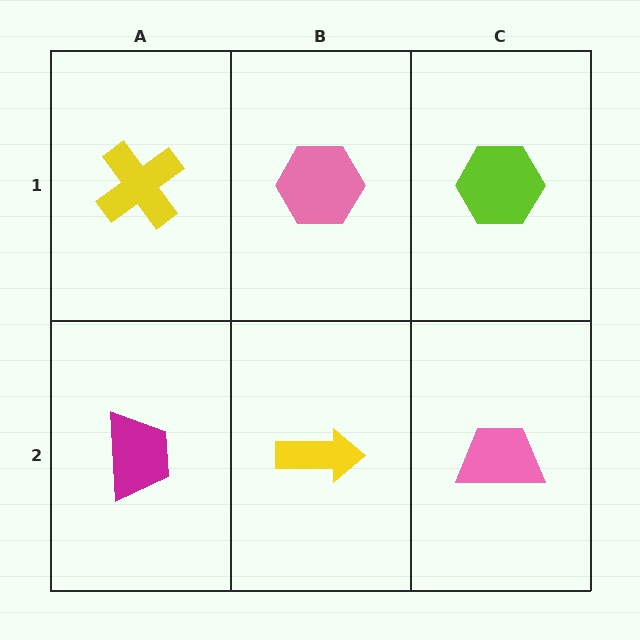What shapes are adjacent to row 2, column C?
A lime hexagon (row 1, column C), a yellow arrow (row 2, column B).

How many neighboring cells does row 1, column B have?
3.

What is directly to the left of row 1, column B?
A yellow cross.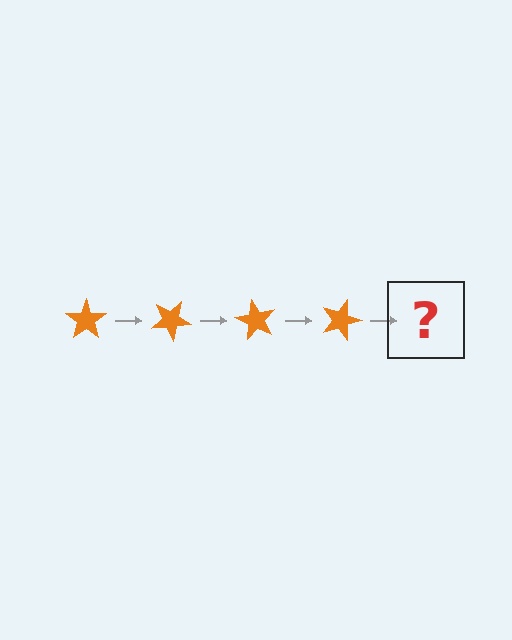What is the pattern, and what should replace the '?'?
The pattern is that the star rotates 30 degrees each step. The '?' should be an orange star rotated 120 degrees.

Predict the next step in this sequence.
The next step is an orange star rotated 120 degrees.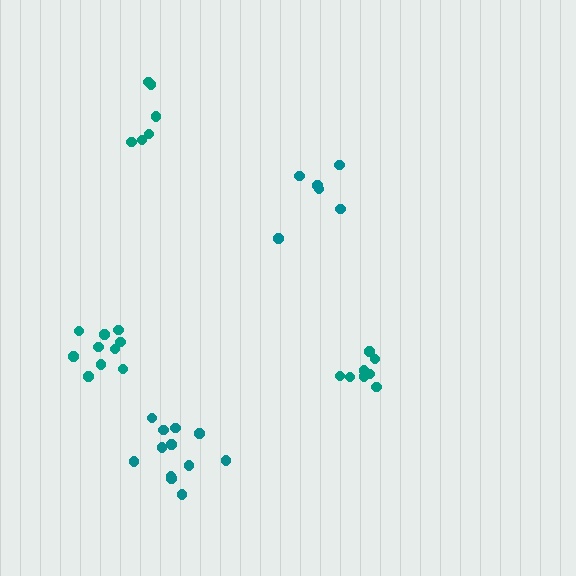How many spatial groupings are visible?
There are 5 spatial groupings.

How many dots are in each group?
Group 1: 12 dots, Group 2: 8 dots, Group 3: 6 dots, Group 4: 6 dots, Group 5: 10 dots (42 total).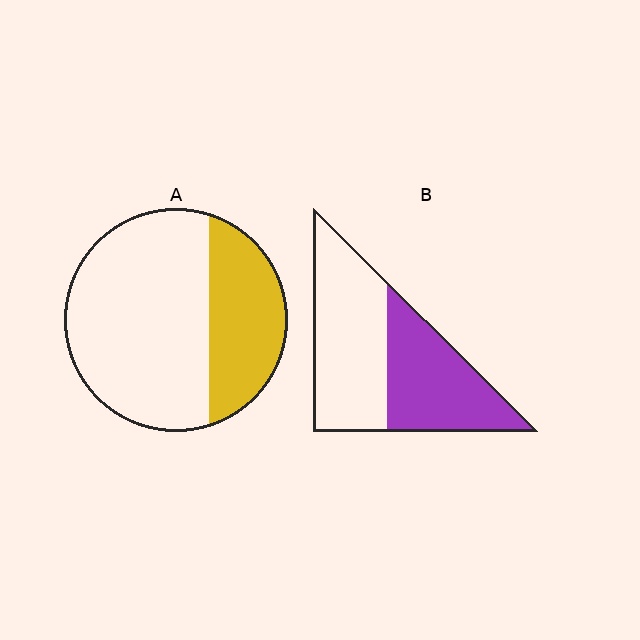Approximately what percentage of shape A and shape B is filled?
A is approximately 30% and B is approximately 45%.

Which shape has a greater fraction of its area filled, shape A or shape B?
Shape B.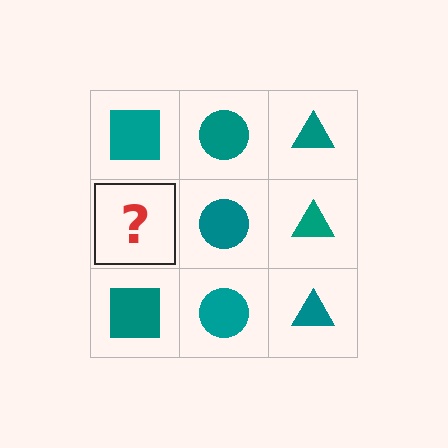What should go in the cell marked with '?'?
The missing cell should contain a teal square.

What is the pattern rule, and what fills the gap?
The rule is that each column has a consistent shape. The gap should be filled with a teal square.